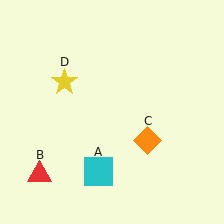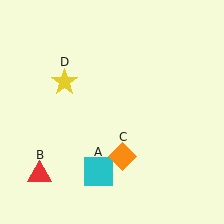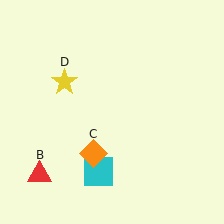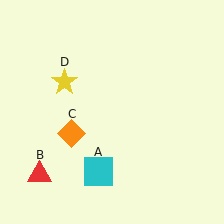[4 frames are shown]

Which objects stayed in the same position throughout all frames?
Cyan square (object A) and red triangle (object B) and yellow star (object D) remained stationary.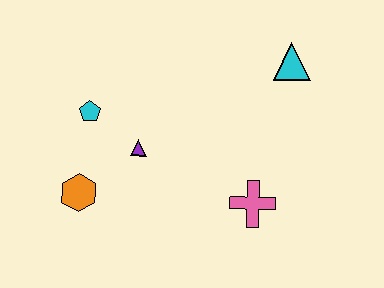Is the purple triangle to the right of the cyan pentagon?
Yes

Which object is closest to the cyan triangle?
The pink cross is closest to the cyan triangle.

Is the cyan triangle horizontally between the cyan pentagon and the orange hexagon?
No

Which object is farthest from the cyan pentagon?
The cyan triangle is farthest from the cyan pentagon.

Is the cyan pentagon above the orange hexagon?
Yes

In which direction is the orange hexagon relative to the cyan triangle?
The orange hexagon is to the left of the cyan triangle.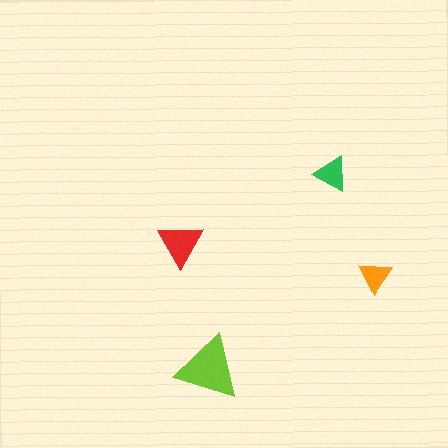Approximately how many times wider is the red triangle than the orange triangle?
About 1.5 times wider.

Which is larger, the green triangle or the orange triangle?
The green one.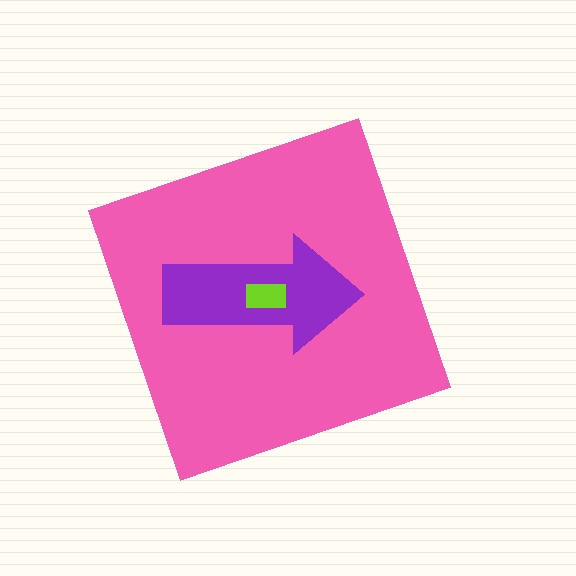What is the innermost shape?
The lime rectangle.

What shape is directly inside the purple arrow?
The lime rectangle.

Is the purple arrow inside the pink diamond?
Yes.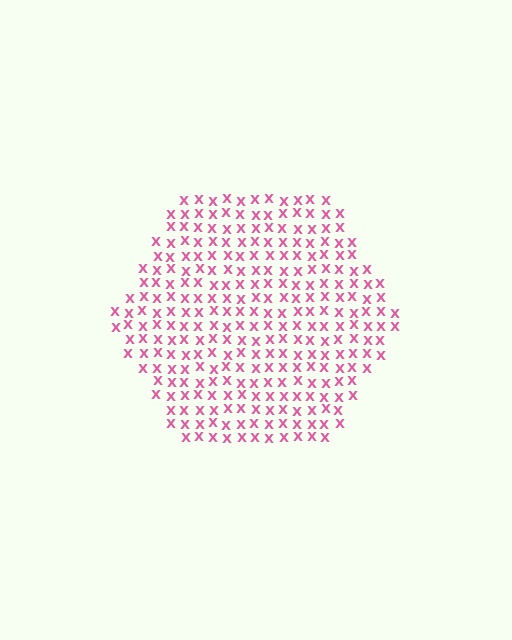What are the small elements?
The small elements are letter X's.